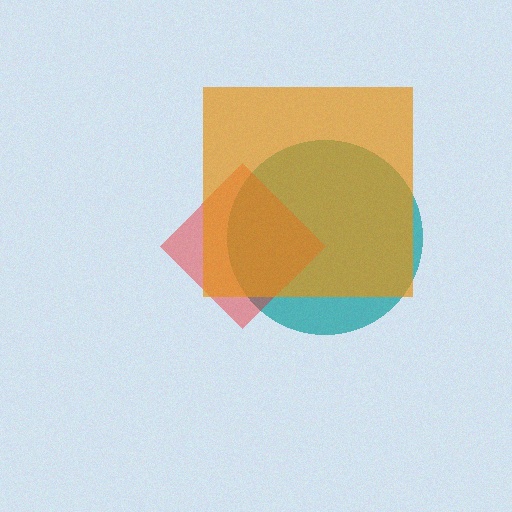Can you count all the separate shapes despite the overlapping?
Yes, there are 3 separate shapes.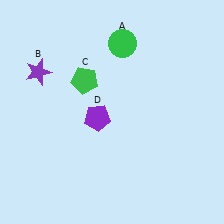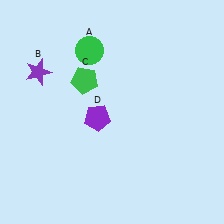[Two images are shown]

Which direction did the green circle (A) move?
The green circle (A) moved left.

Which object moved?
The green circle (A) moved left.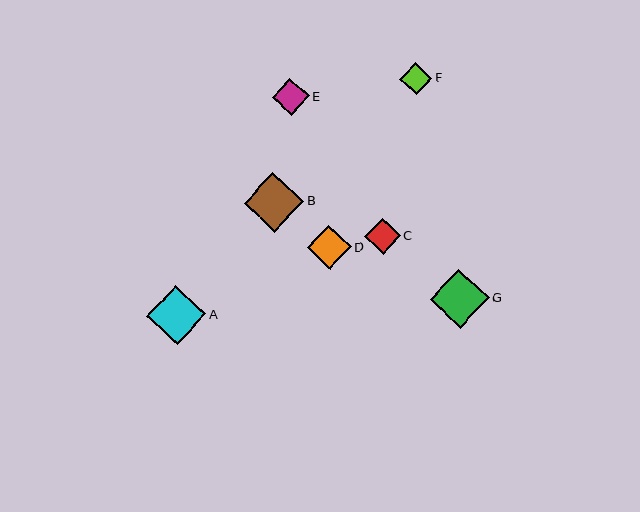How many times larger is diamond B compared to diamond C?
Diamond B is approximately 1.7 times the size of diamond C.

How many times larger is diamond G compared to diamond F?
Diamond G is approximately 1.8 times the size of diamond F.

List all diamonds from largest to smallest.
From largest to smallest: B, A, G, D, E, C, F.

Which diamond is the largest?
Diamond B is the largest with a size of approximately 60 pixels.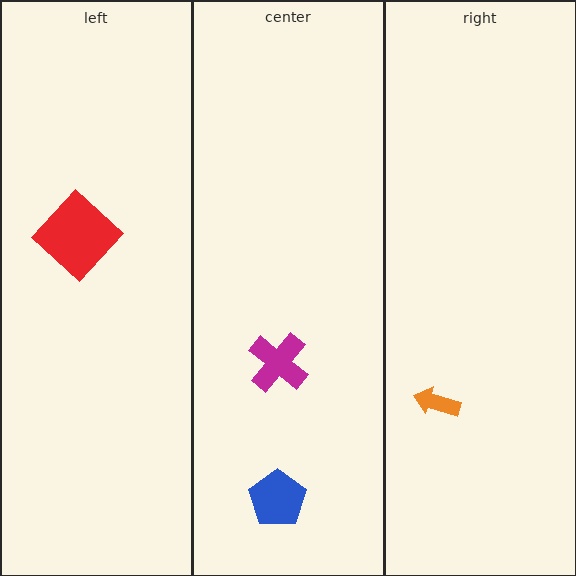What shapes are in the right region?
The orange arrow.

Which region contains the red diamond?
The left region.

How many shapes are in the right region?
1.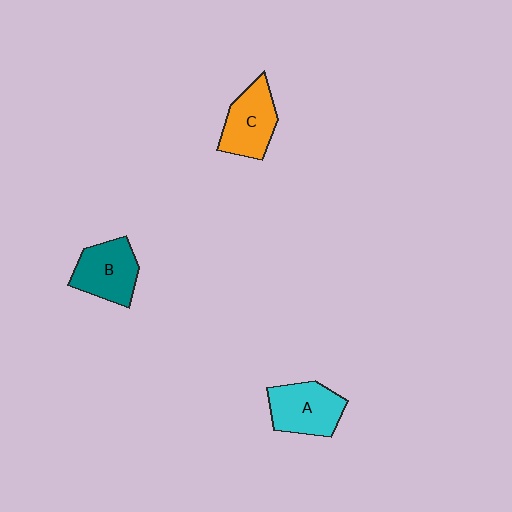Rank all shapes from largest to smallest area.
From largest to smallest: A (cyan), B (teal), C (orange).